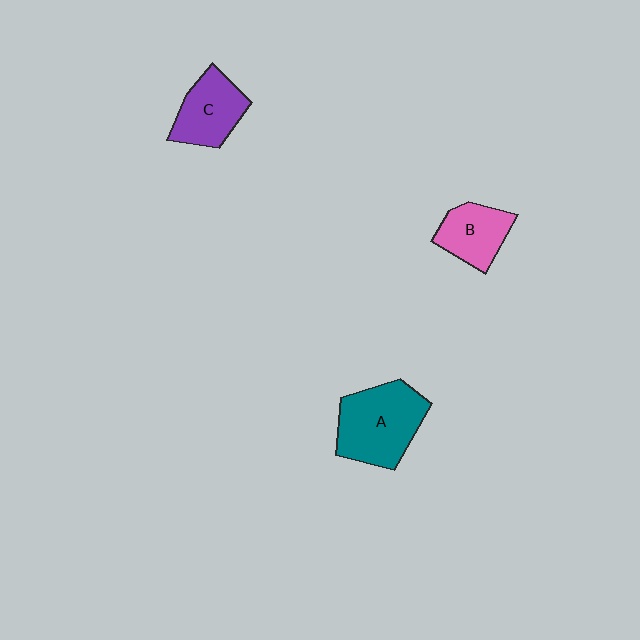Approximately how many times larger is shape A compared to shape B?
Approximately 1.6 times.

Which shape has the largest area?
Shape A (teal).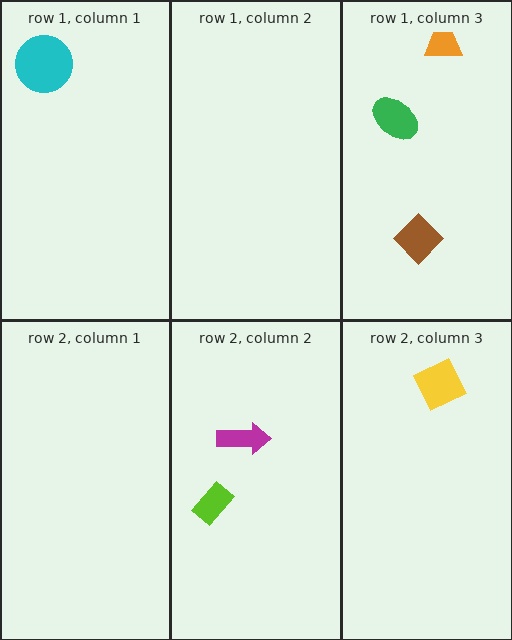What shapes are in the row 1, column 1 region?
The cyan circle.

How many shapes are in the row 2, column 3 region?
1.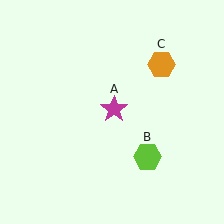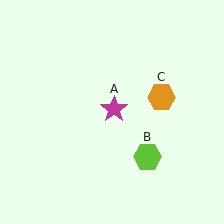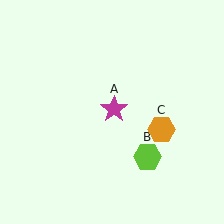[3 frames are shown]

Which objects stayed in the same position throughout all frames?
Magenta star (object A) and lime hexagon (object B) remained stationary.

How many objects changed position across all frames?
1 object changed position: orange hexagon (object C).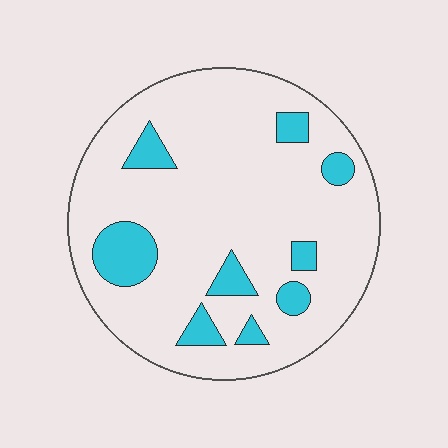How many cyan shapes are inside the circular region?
9.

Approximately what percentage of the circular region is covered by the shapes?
Approximately 15%.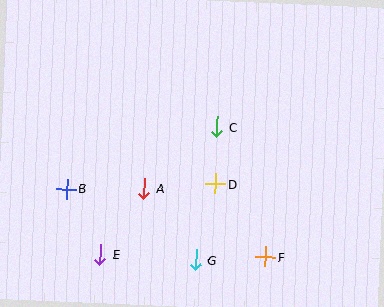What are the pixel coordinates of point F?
Point F is at (265, 257).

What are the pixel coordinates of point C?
Point C is at (217, 127).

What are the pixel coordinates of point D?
Point D is at (216, 184).